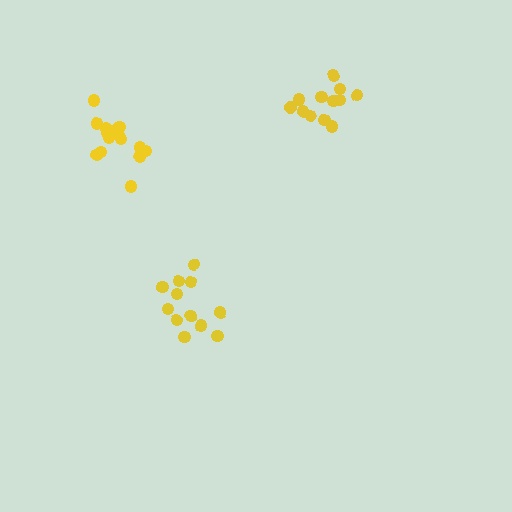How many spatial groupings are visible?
There are 3 spatial groupings.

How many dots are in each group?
Group 1: 12 dots, Group 2: 12 dots, Group 3: 16 dots (40 total).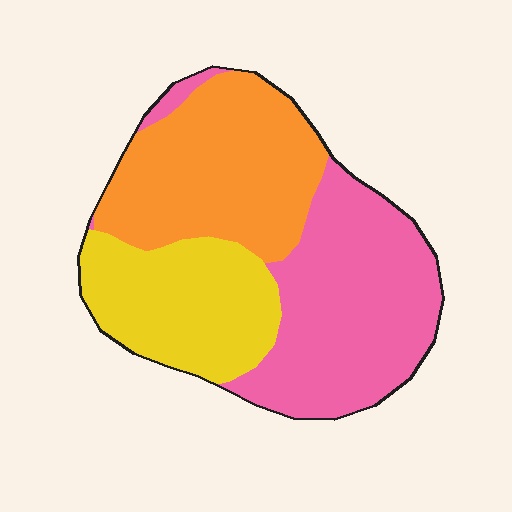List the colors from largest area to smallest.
From largest to smallest: pink, orange, yellow.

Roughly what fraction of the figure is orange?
Orange takes up about one third (1/3) of the figure.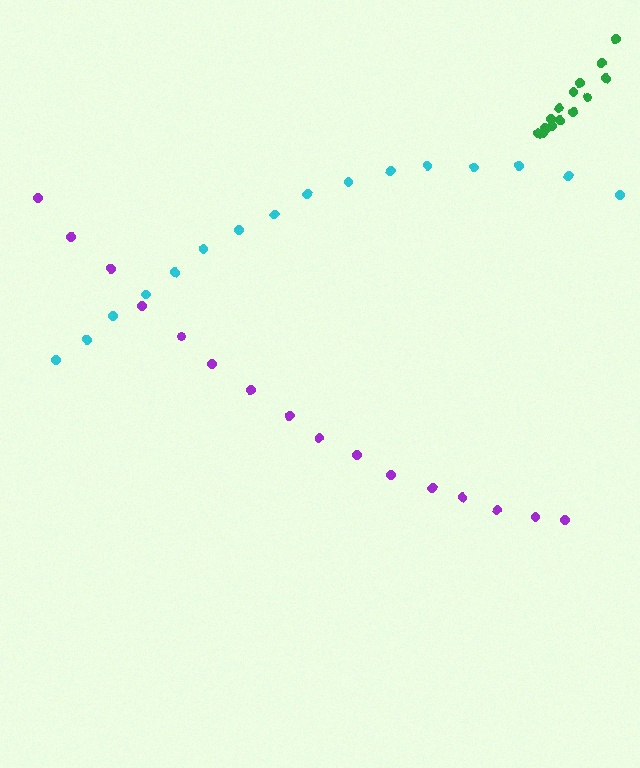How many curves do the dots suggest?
There are 3 distinct paths.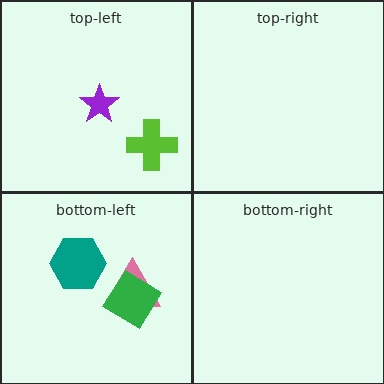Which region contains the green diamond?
The bottom-left region.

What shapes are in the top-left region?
The lime cross, the purple star.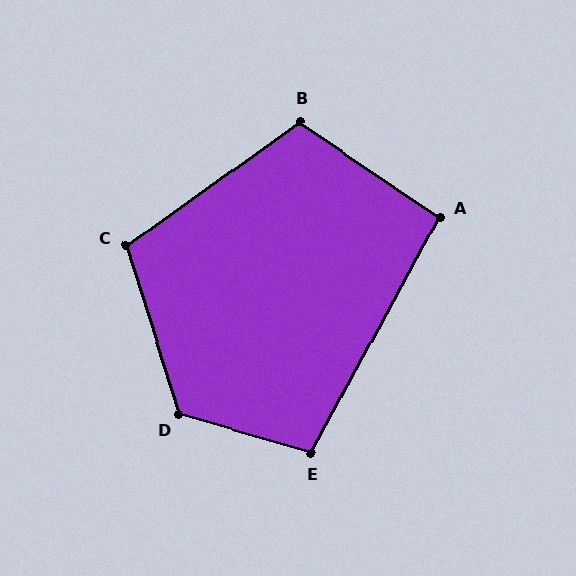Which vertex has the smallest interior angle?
A, at approximately 96 degrees.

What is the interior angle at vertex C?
Approximately 108 degrees (obtuse).